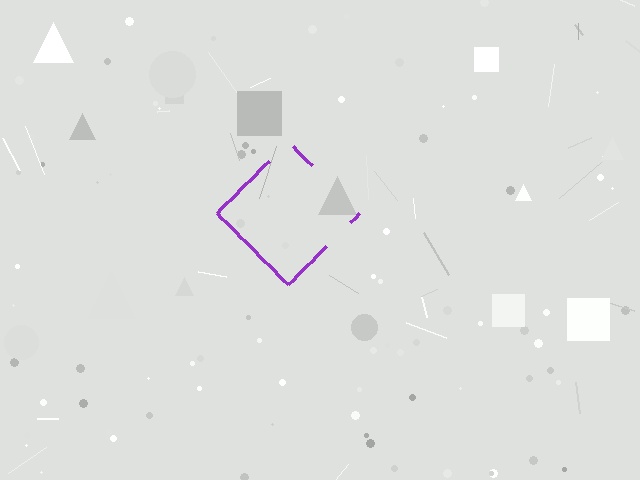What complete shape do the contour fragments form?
The contour fragments form a diamond.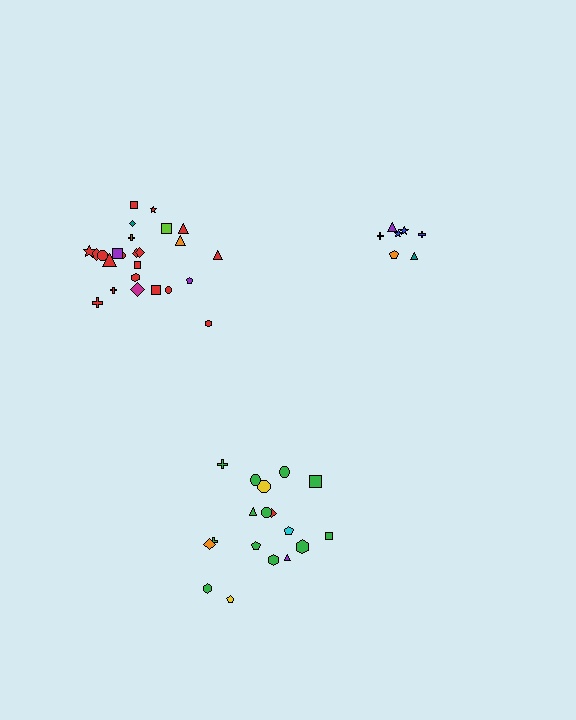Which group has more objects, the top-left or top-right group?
The top-left group.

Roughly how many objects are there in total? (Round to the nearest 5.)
Roughly 50 objects in total.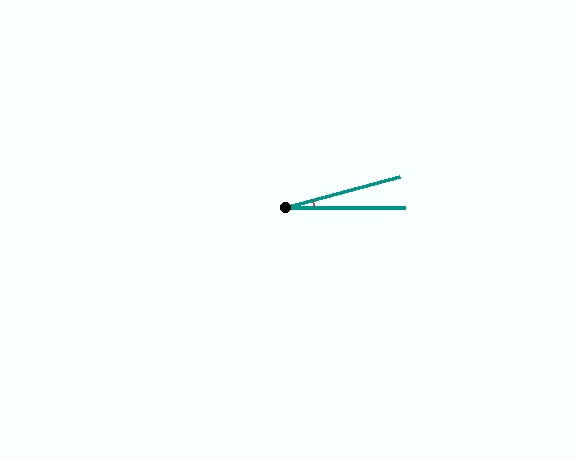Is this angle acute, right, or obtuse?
It is acute.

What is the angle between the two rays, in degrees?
Approximately 15 degrees.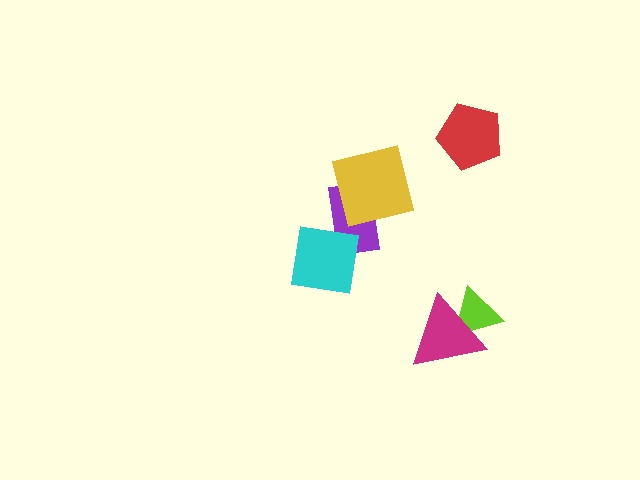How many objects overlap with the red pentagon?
0 objects overlap with the red pentagon.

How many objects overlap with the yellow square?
1 object overlaps with the yellow square.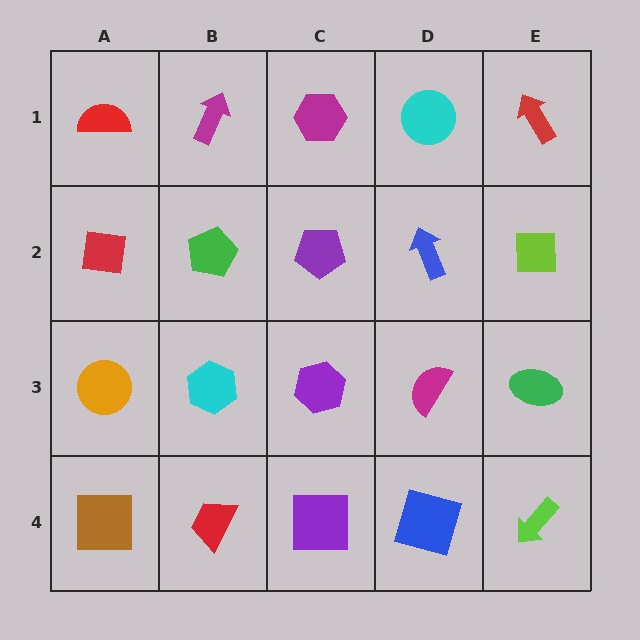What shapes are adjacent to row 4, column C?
A purple hexagon (row 3, column C), a red trapezoid (row 4, column B), a blue square (row 4, column D).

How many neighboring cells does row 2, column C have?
4.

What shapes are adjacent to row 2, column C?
A magenta hexagon (row 1, column C), a purple hexagon (row 3, column C), a green pentagon (row 2, column B), a blue arrow (row 2, column D).